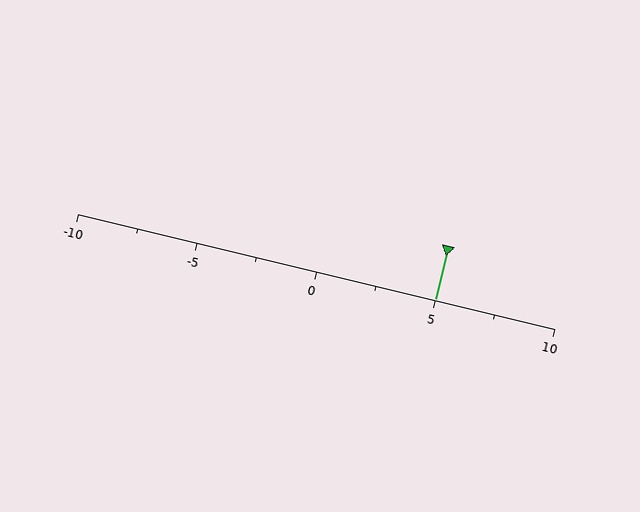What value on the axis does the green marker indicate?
The marker indicates approximately 5.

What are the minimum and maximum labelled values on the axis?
The axis runs from -10 to 10.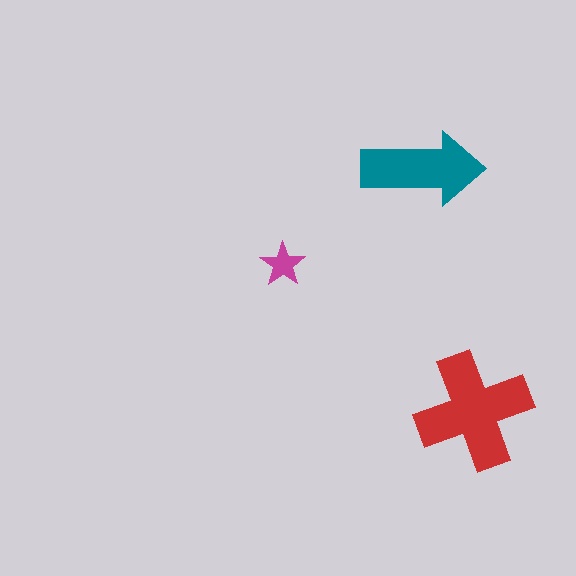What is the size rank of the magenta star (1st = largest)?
3rd.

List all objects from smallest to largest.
The magenta star, the teal arrow, the red cross.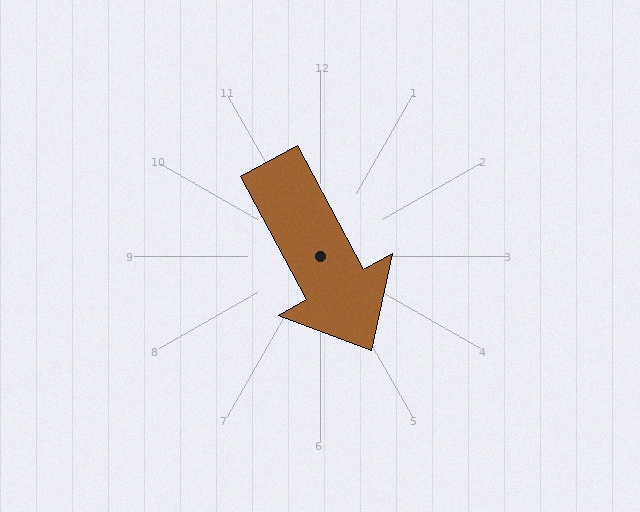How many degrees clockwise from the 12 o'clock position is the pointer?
Approximately 152 degrees.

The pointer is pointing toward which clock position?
Roughly 5 o'clock.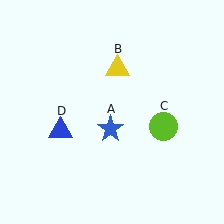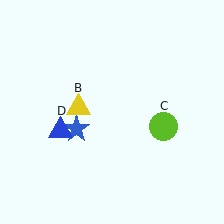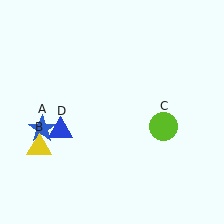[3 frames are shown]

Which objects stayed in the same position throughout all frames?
Lime circle (object C) and blue triangle (object D) remained stationary.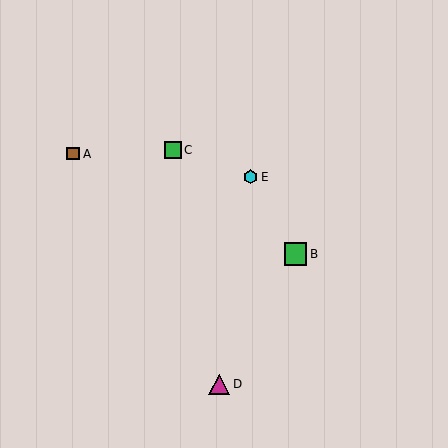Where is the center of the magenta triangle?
The center of the magenta triangle is at (219, 384).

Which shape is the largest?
The green square (labeled B) is the largest.